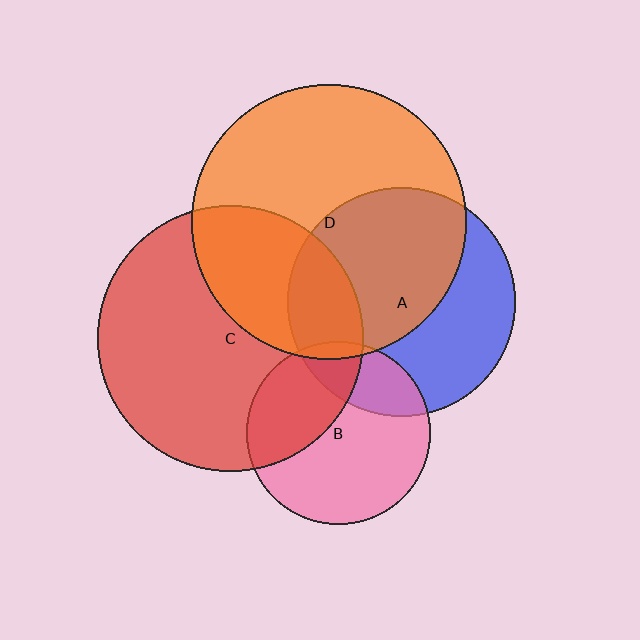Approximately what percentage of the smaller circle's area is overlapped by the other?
Approximately 25%.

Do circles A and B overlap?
Yes.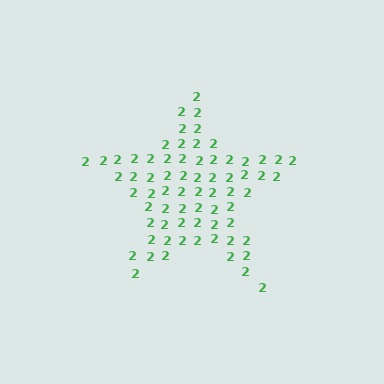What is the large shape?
The large shape is a star.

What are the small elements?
The small elements are digit 2's.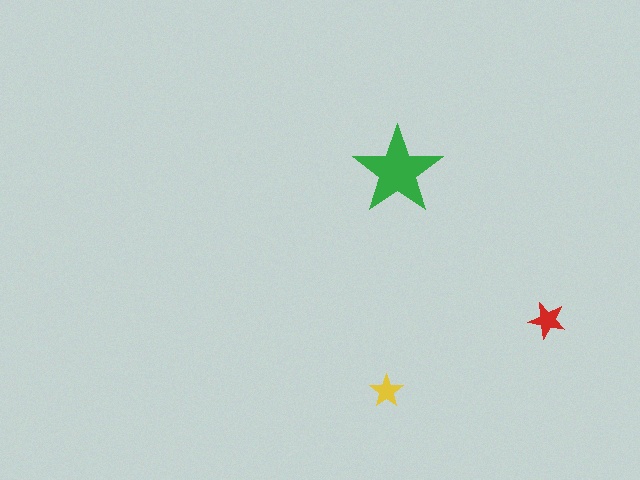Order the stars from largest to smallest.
the green one, the red one, the yellow one.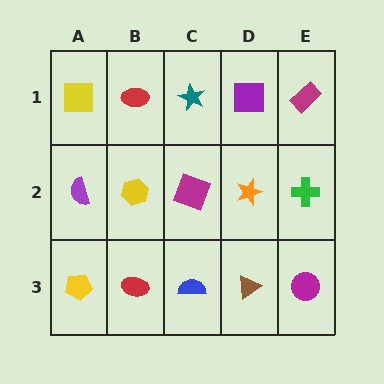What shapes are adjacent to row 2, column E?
A magenta rectangle (row 1, column E), a magenta circle (row 3, column E), an orange star (row 2, column D).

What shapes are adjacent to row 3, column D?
An orange star (row 2, column D), a blue semicircle (row 3, column C), a magenta circle (row 3, column E).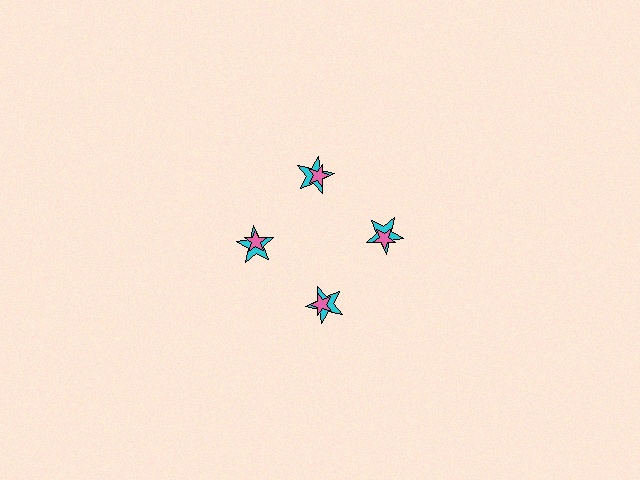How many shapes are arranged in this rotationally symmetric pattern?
There are 8 shapes, arranged in 4 groups of 2.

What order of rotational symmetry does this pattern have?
This pattern has 4-fold rotational symmetry.